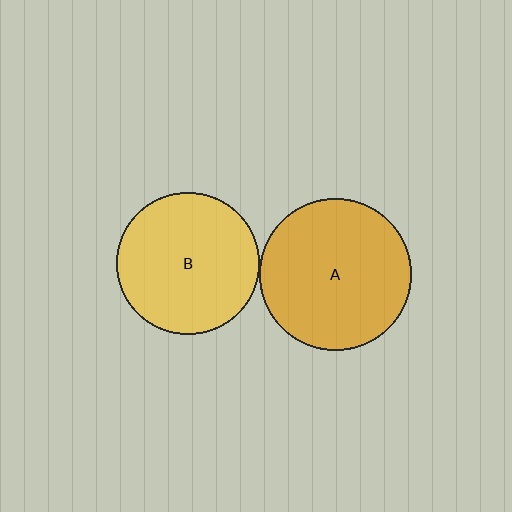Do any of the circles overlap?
No, none of the circles overlap.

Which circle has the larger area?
Circle A (orange).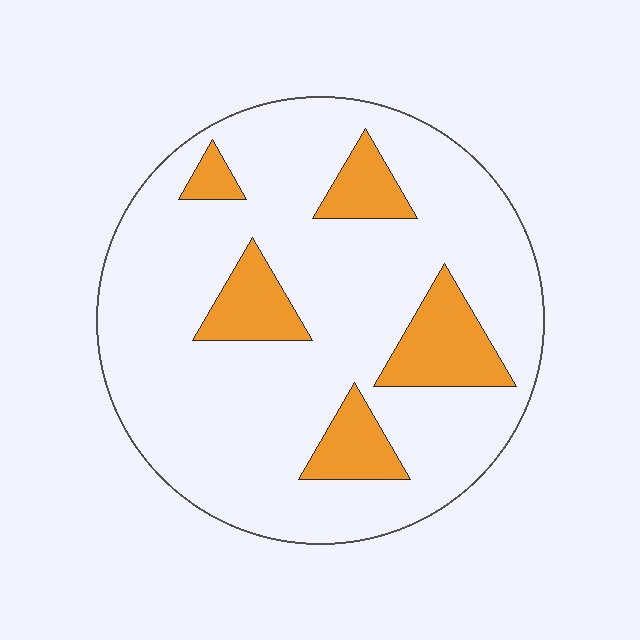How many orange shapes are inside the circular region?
5.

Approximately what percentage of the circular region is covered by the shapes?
Approximately 20%.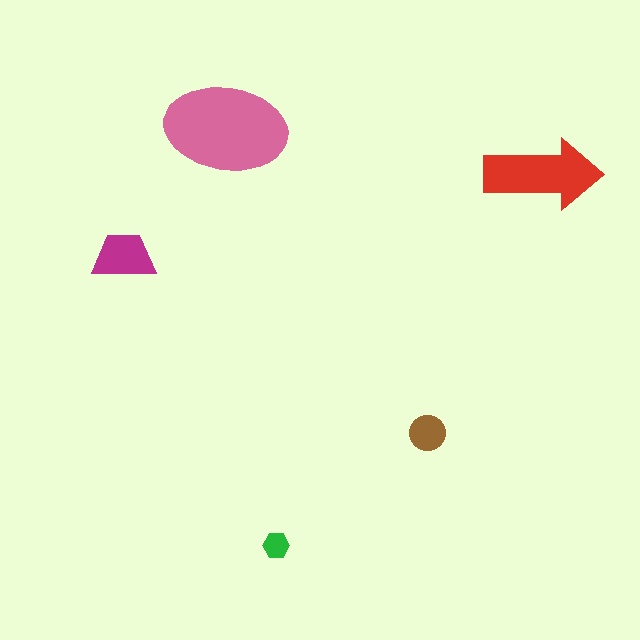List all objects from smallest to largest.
The green hexagon, the brown circle, the magenta trapezoid, the red arrow, the pink ellipse.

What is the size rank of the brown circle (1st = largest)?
4th.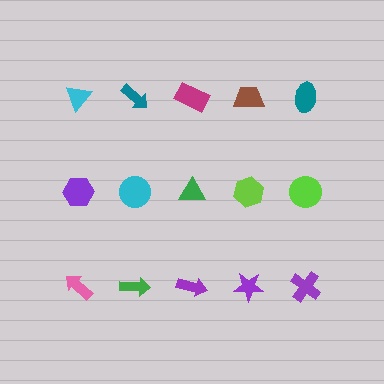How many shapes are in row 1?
5 shapes.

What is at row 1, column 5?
A teal ellipse.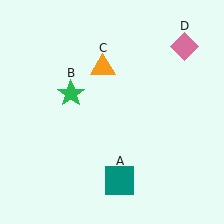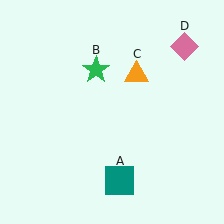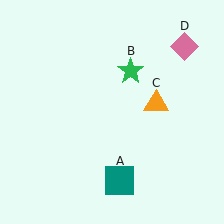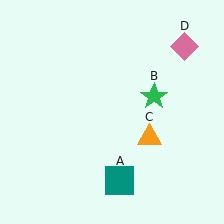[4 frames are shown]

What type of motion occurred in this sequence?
The green star (object B), orange triangle (object C) rotated clockwise around the center of the scene.